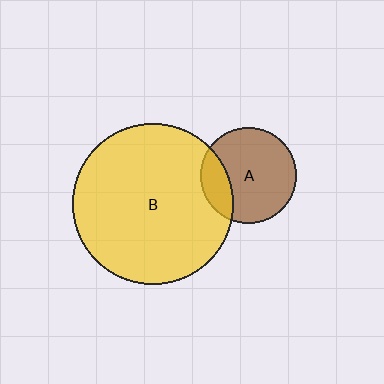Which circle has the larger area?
Circle B (yellow).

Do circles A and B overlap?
Yes.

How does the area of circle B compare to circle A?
Approximately 2.8 times.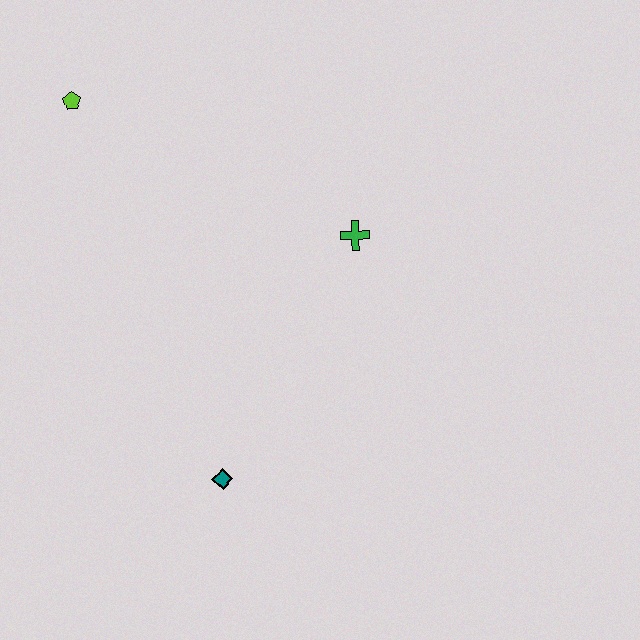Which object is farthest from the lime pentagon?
The teal diamond is farthest from the lime pentagon.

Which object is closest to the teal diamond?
The green cross is closest to the teal diamond.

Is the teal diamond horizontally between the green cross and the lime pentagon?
Yes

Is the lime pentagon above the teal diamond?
Yes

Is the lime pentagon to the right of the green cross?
No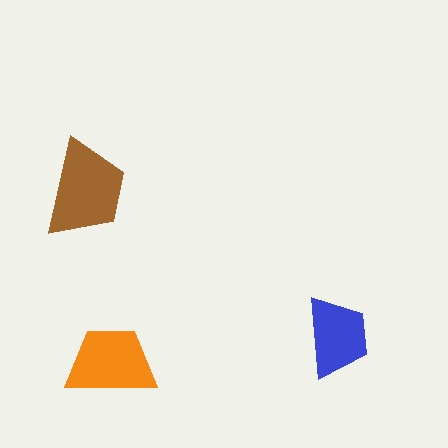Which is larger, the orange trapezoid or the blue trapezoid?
The orange one.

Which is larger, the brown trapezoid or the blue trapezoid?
The brown one.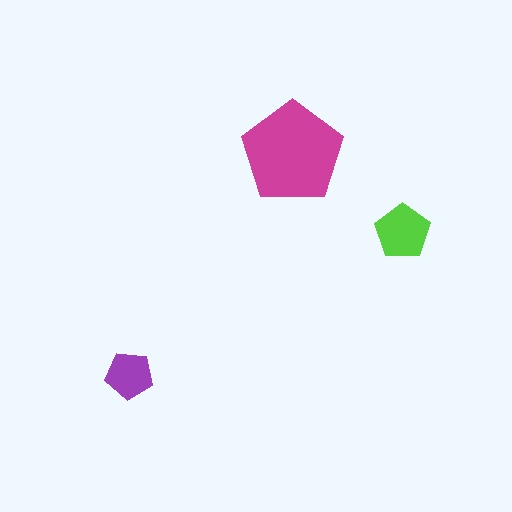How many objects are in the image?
There are 3 objects in the image.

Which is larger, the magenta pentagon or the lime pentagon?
The magenta one.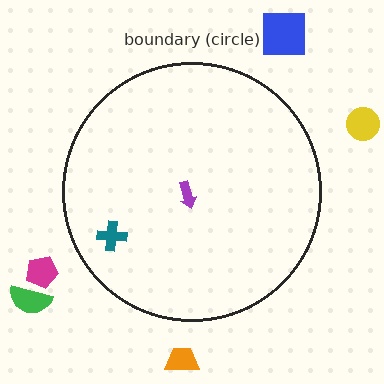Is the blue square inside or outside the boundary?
Outside.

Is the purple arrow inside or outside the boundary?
Inside.